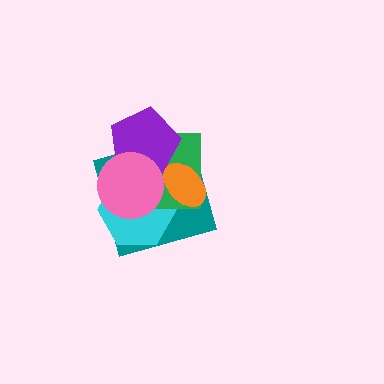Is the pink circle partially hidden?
No, no other shape covers it.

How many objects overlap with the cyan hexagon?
5 objects overlap with the cyan hexagon.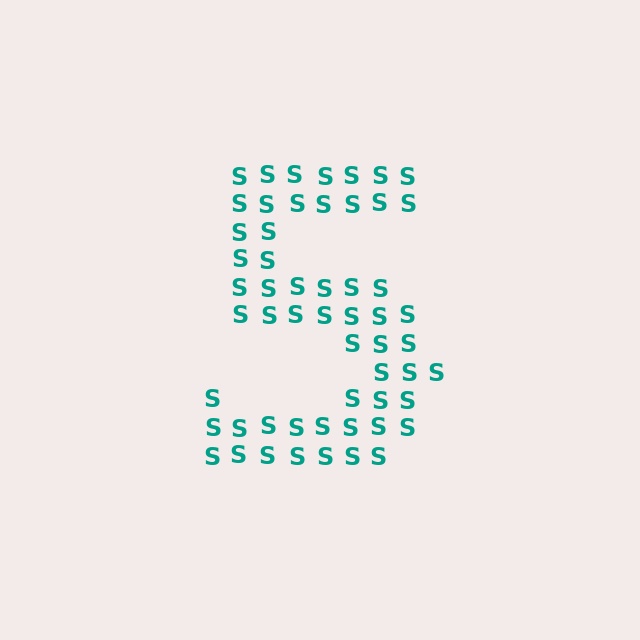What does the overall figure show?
The overall figure shows the digit 5.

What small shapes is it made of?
It is made of small letter S's.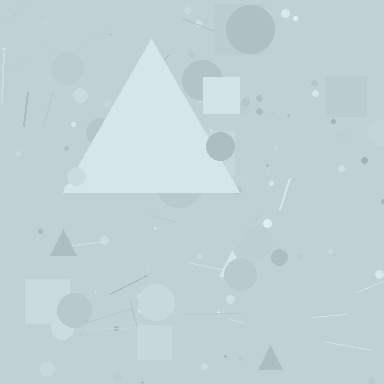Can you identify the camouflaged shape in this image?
The camouflaged shape is a triangle.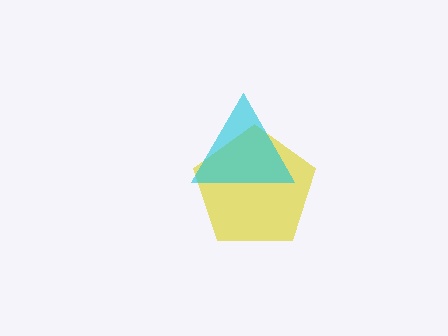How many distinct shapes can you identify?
There are 2 distinct shapes: a yellow pentagon, a cyan triangle.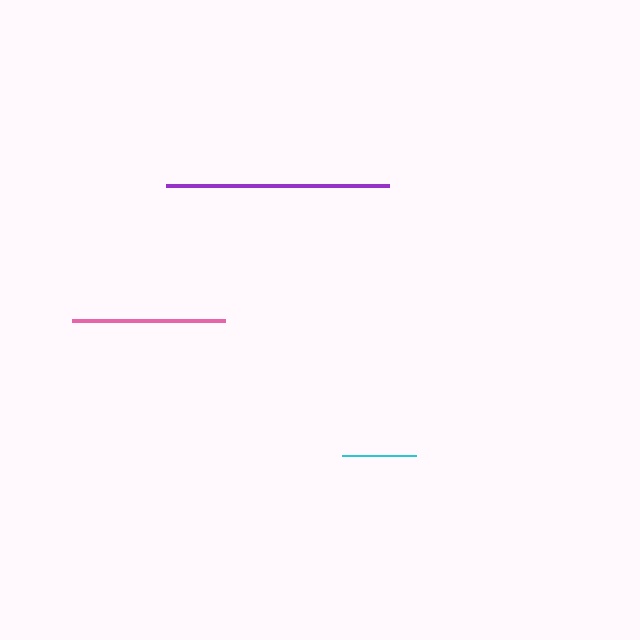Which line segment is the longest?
The purple line is the longest at approximately 223 pixels.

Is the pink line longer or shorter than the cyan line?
The pink line is longer than the cyan line.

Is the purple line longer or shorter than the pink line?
The purple line is longer than the pink line.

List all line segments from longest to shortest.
From longest to shortest: purple, pink, cyan.